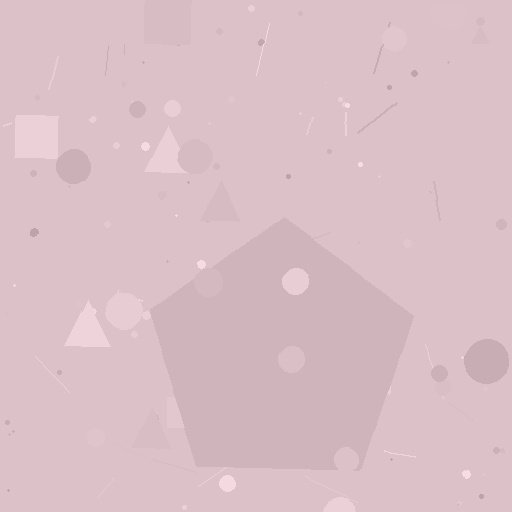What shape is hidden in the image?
A pentagon is hidden in the image.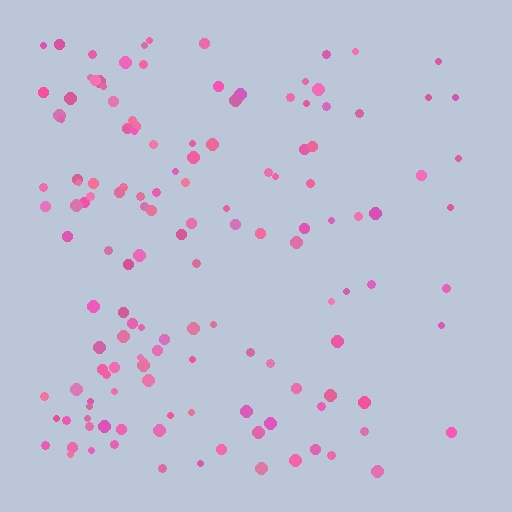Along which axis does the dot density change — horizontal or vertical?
Horizontal.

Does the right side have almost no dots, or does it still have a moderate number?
Still a moderate number, just noticeably fewer than the left.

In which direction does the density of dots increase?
From right to left, with the left side densest.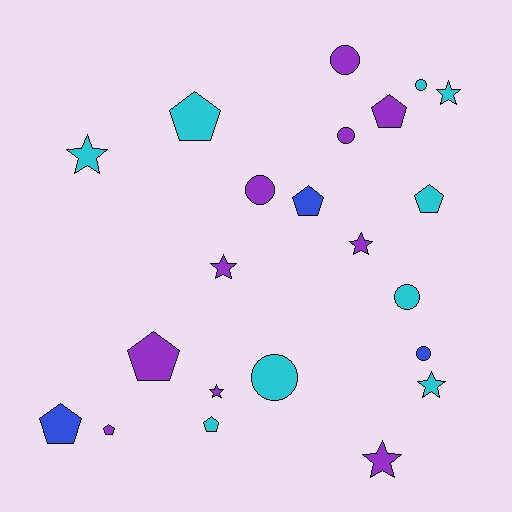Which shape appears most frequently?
Pentagon, with 8 objects.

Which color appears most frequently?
Purple, with 10 objects.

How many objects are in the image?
There are 22 objects.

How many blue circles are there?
There is 1 blue circle.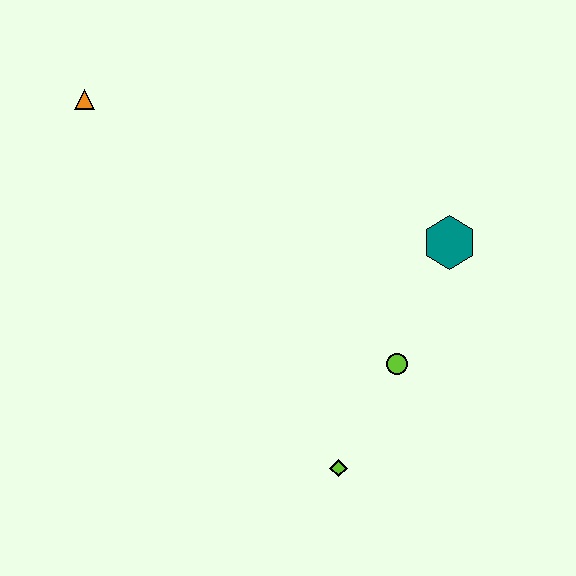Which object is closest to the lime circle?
The lime diamond is closest to the lime circle.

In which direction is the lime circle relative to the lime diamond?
The lime circle is above the lime diamond.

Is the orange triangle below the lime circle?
No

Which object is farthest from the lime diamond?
The orange triangle is farthest from the lime diamond.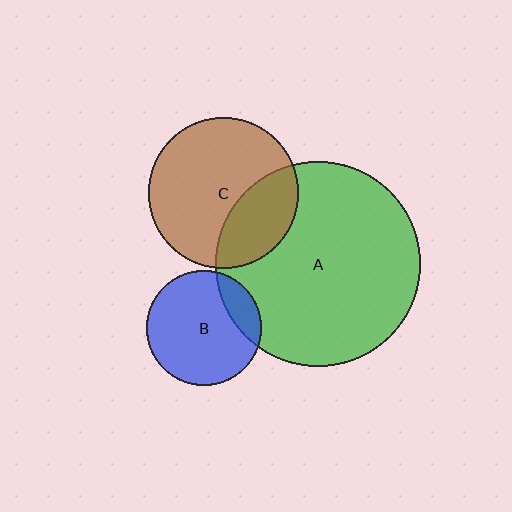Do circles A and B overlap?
Yes.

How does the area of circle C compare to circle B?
Approximately 1.7 times.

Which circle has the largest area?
Circle A (green).